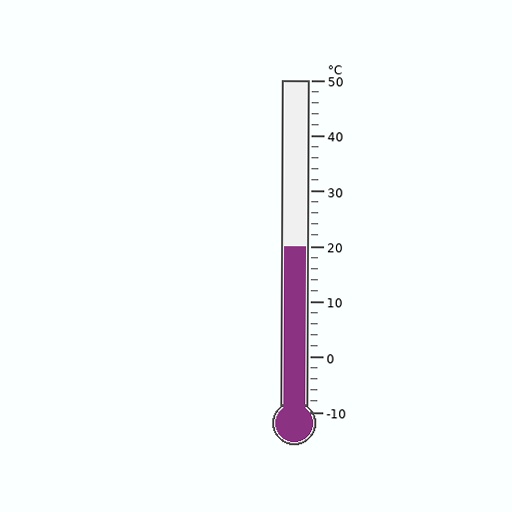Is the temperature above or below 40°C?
The temperature is below 40°C.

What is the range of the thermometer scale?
The thermometer scale ranges from -10°C to 50°C.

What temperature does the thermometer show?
The thermometer shows approximately 20°C.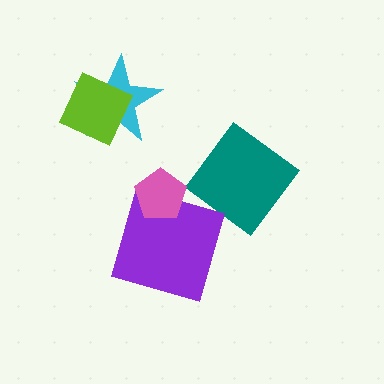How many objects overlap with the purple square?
1 object overlaps with the purple square.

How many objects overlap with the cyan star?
1 object overlaps with the cyan star.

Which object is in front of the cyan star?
The lime square is in front of the cyan star.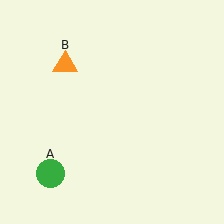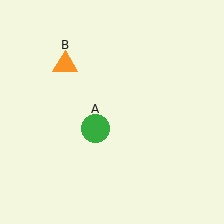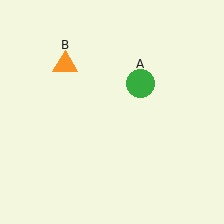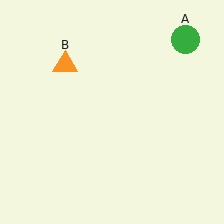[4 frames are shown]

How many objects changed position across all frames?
1 object changed position: green circle (object A).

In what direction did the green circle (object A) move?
The green circle (object A) moved up and to the right.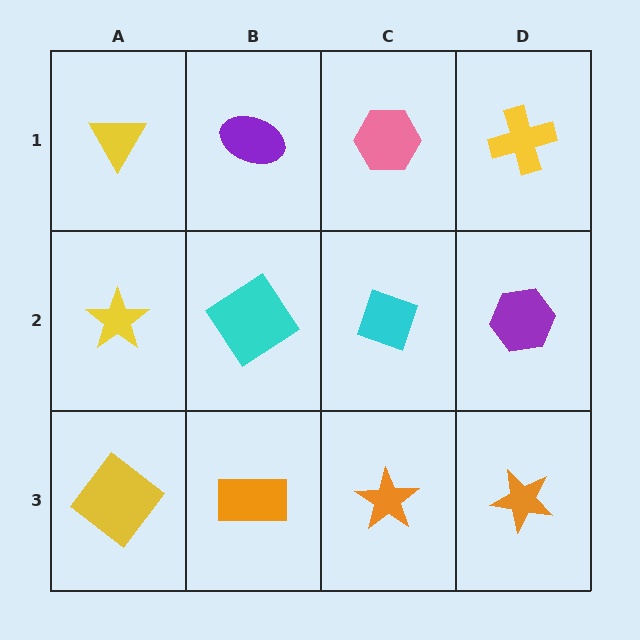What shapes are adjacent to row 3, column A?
A yellow star (row 2, column A), an orange rectangle (row 3, column B).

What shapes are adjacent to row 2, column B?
A purple ellipse (row 1, column B), an orange rectangle (row 3, column B), a yellow star (row 2, column A), a cyan diamond (row 2, column C).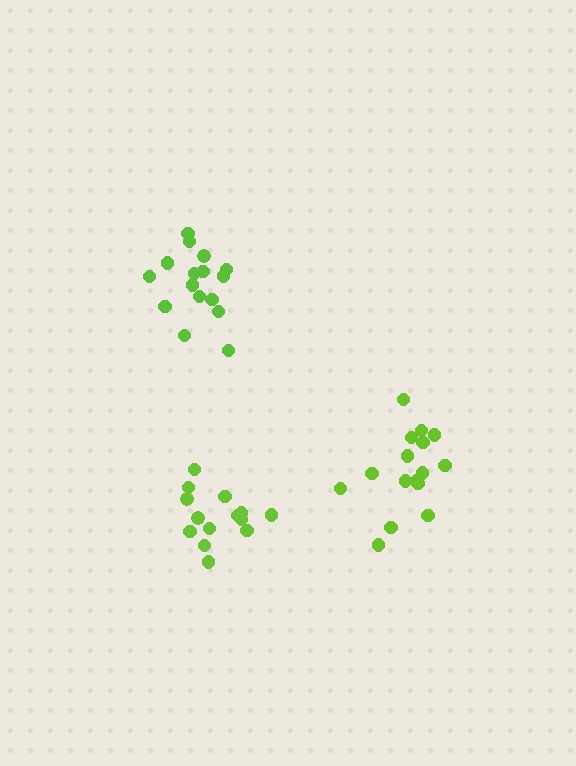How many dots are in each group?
Group 1: 16 dots, Group 2: 16 dots, Group 3: 14 dots (46 total).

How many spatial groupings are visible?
There are 3 spatial groupings.